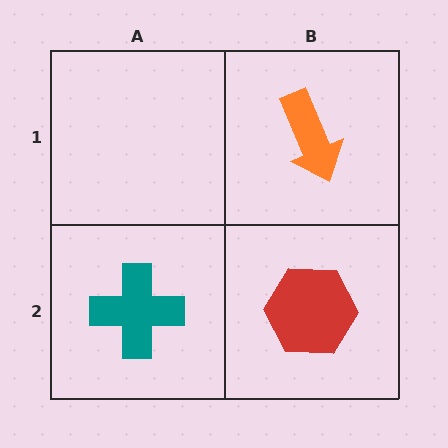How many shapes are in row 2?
2 shapes.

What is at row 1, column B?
An orange arrow.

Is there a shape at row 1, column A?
No, that cell is empty.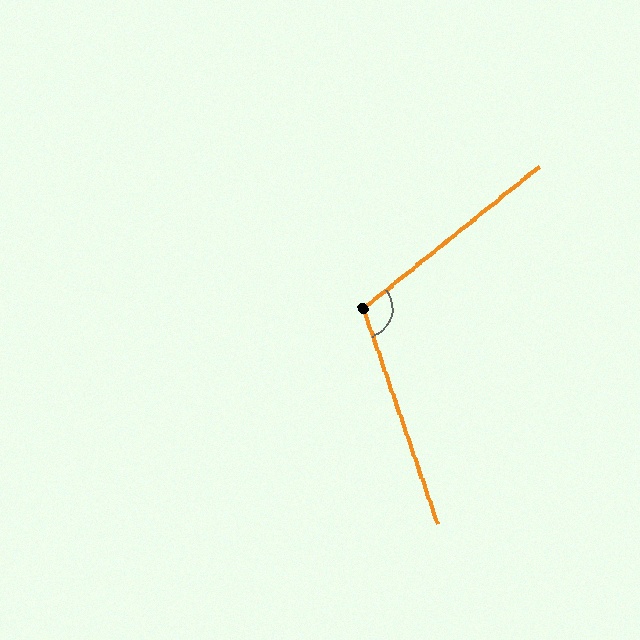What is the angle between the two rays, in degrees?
Approximately 110 degrees.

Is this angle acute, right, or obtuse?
It is obtuse.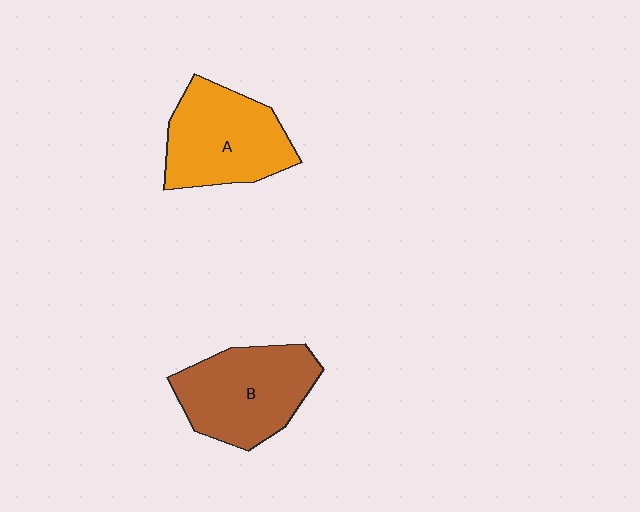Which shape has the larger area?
Shape B (brown).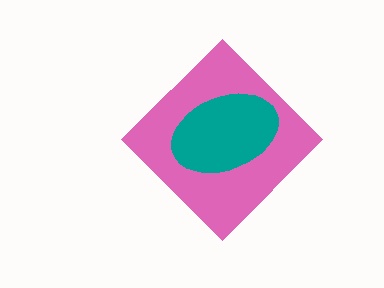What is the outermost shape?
The pink diamond.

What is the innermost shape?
The teal ellipse.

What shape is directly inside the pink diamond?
The teal ellipse.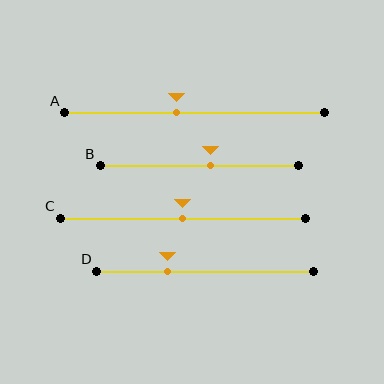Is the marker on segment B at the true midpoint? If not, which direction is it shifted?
No, the marker on segment B is shifted to the right by about 6% of the segment length.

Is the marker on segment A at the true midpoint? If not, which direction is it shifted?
No, the marker on segment A is shifted to the left by about 7% of the segment length.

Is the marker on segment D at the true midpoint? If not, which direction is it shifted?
No, the marker on segment D is shifted to the left by about 18% of the segment length.